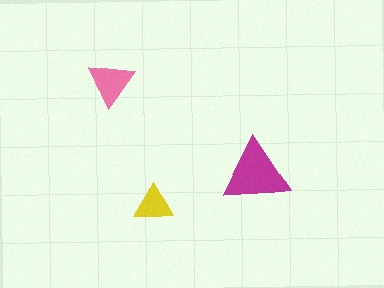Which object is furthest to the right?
The magenta triangle is rightmost.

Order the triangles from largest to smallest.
the magenta one, the pink one, the yellow one.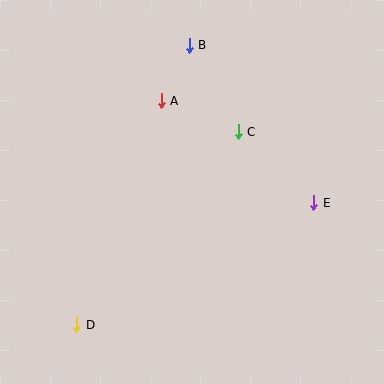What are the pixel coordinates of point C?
Point C is at (238, 132).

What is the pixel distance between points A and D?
The distance between A and D is 240 pixels.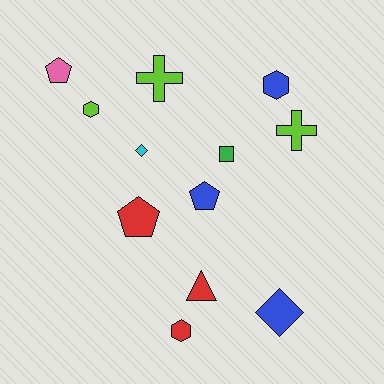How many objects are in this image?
There are 12 objects.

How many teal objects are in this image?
There are no teal objects.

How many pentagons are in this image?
There are 3 pentagons.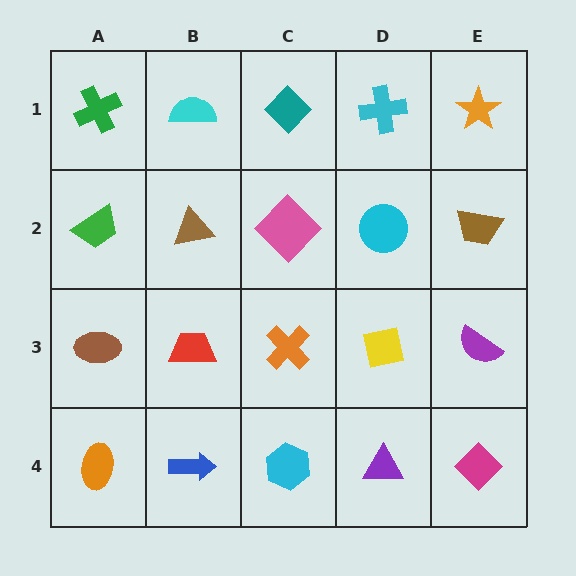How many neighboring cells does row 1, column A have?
2.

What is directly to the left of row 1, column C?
A cyan semicircle.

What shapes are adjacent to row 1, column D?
A cyan circle (row 2, column D), a teal diamond (row 1, column C), an orange star (row 1, column E).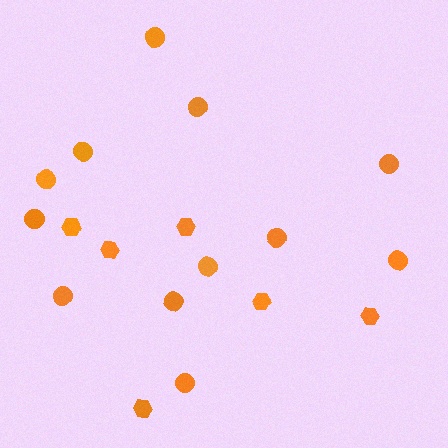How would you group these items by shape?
There are 2 groups: one group of hexagons (6) and one group of circles (12).